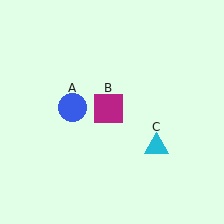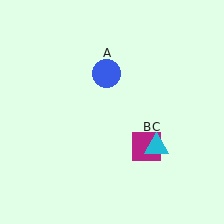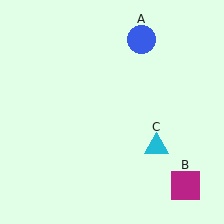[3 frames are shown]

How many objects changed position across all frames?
2 objects changed position: blue circle (object A), magenta square (object B).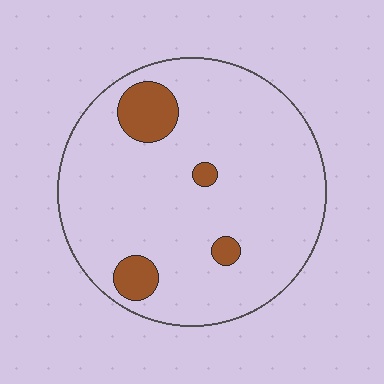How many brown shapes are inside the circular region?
4.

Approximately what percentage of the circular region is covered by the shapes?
Approximately 10%.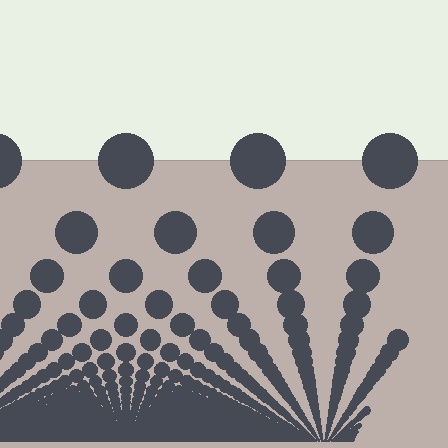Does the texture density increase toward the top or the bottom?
Density increases toward the bottom.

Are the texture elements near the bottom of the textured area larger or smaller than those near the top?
Smaller. The gradient is inverted — elements near the bottom are smaller and denser.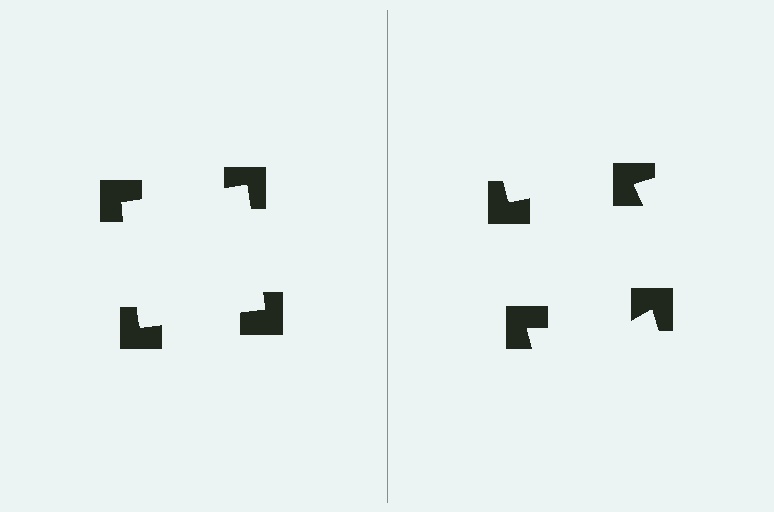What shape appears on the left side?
An illusory square.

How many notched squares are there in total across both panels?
8 — 4 on each side.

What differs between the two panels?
The notched squares are positioned identically on both sides; only the wedge orientations differ. On the left they align to a square; on the right they are misaligned.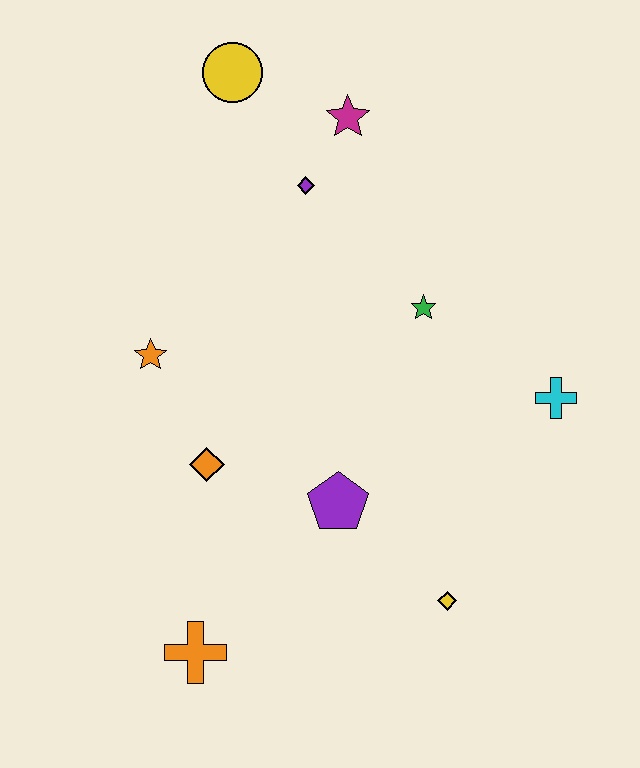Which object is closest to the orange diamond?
The orange star is closest to the orange diamond.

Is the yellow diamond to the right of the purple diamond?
Yes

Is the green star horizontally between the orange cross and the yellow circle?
No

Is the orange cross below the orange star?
Yes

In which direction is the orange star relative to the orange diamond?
The orange star is above the orange diamond.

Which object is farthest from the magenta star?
The orange cross is farthest from the magenta star.